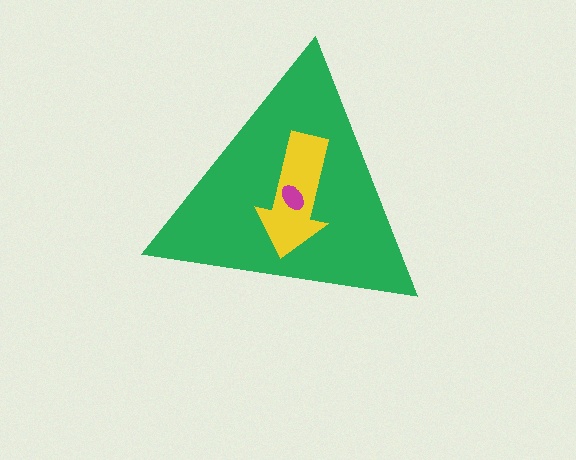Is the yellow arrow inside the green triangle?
Yes.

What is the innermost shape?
The magenta ellipse.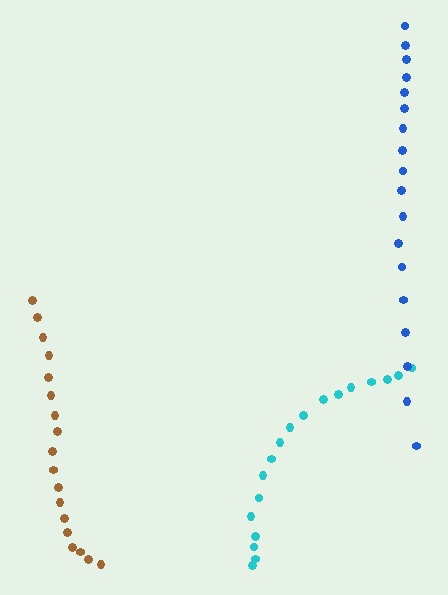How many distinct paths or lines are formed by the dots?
There are 3 distinct paths.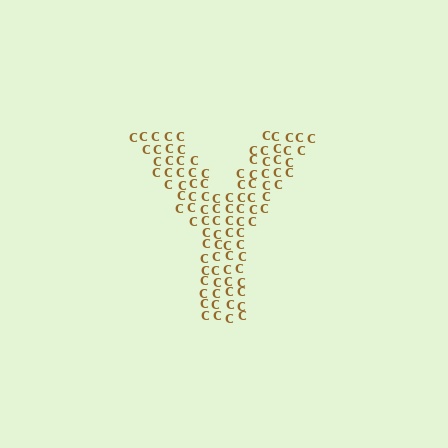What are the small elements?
The small elements are letter C's.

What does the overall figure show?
The overall figure shows the letter Y.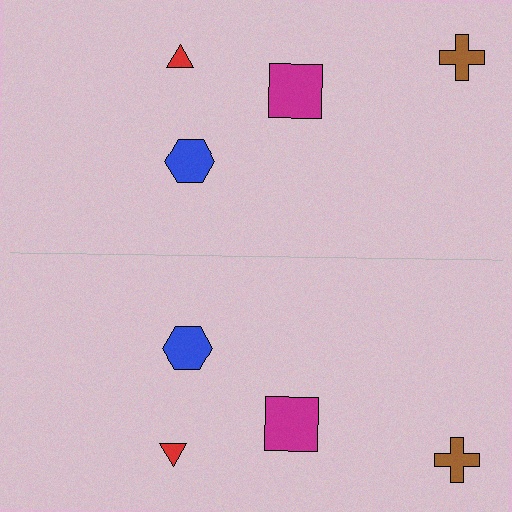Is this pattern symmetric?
Yes, this pattern has bilateral (reflection) symmetry.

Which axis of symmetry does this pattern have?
The pattern has a horizontal axis of symmetry running through the center of the image.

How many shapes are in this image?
There are 8 shapes in this image.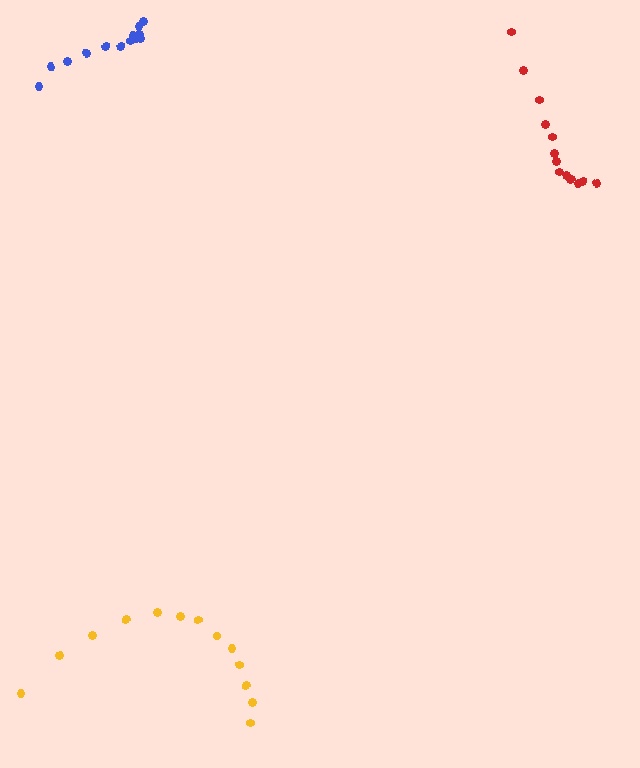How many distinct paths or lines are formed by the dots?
There are 3 distinct paths.